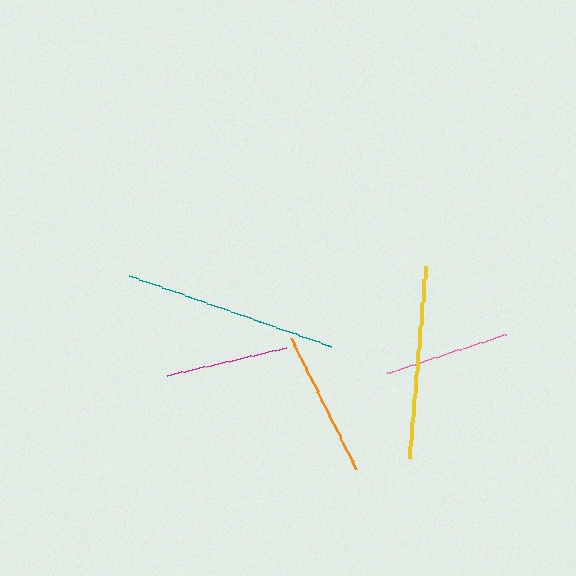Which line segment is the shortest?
The magenta line is the shortest at approximately 122 pixels.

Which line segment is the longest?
The teal line is the longest at approximately 215 pixels.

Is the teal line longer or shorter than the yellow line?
The teal line is longer than the yellow line.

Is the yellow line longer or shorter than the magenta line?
The yellow line is longer than the magenta line.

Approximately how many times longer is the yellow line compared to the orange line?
The yellow line is approximately 1.3 times the length of the orange line.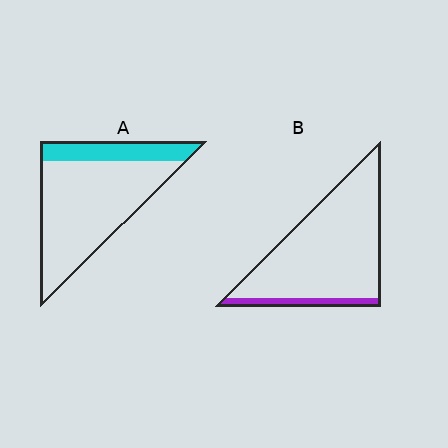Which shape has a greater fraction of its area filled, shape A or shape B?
Shape A.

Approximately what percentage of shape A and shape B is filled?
A is approximately 25% and B is approximately 10%.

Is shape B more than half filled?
No.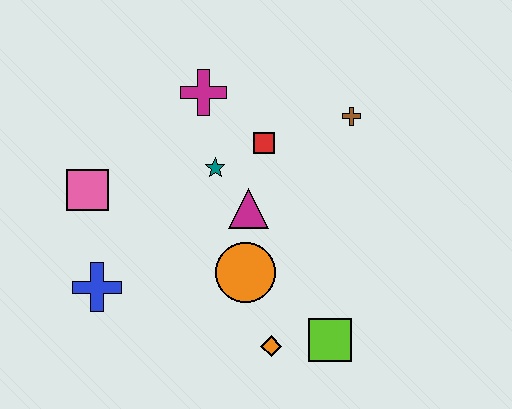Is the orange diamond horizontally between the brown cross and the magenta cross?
Yes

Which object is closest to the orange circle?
The magenta triangle is closest to the orange circle.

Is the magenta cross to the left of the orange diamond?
Yes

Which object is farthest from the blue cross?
The brown cross is farthest from the blue cross.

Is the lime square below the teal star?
Yes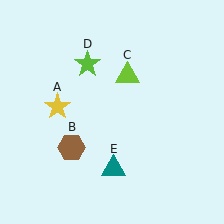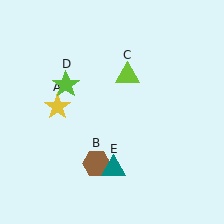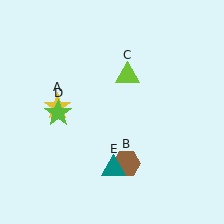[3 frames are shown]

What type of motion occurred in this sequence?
The brown hexagon (object B), lime star (object D) rotated counterclockwise around the center of the scene.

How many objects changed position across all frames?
2 objects changed position: brown hexagon (object B), lime star (object D).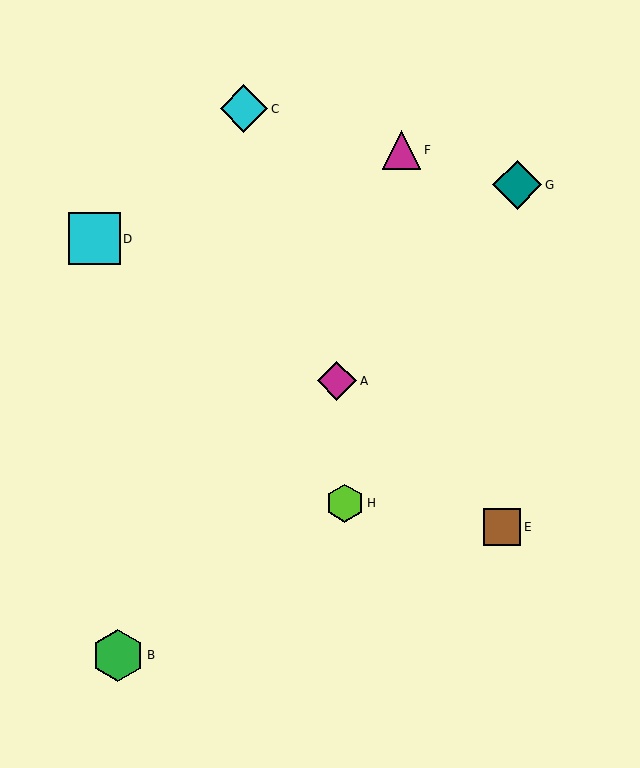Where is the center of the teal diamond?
The center of the teal diamond is at (517, 185).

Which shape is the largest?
The cyan square (labeled D) is the largest.